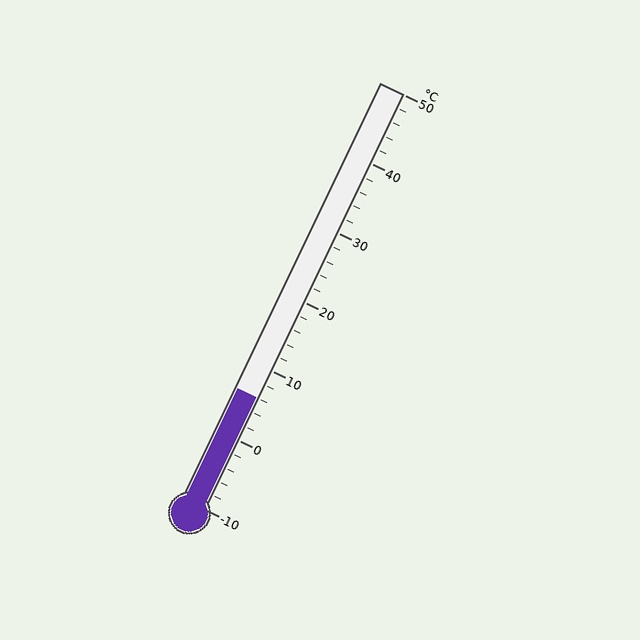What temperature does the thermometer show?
The thermometer shows approximately 6°C.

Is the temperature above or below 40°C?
The temperature is below 40°C.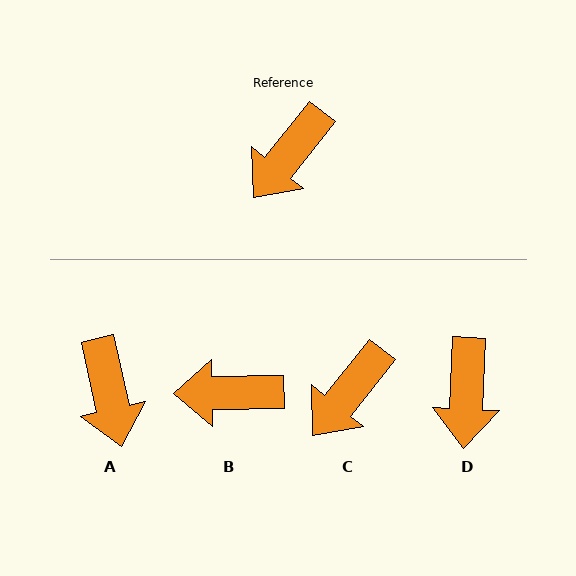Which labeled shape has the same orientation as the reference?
C.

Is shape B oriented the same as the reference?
No, it is off by about 50 degrees.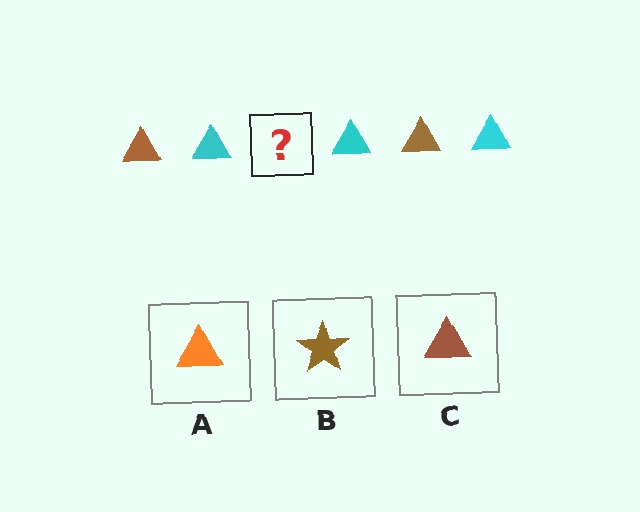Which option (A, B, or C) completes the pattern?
C.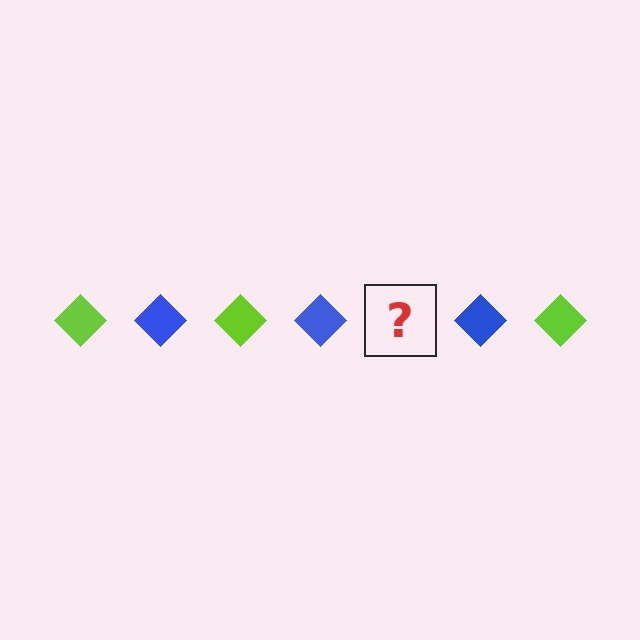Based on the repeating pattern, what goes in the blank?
The blank should be a lime diamond.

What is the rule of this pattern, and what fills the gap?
The rule is that the pattern cycles through lime, blue diamonds. The gap should be filled with a lime diamond.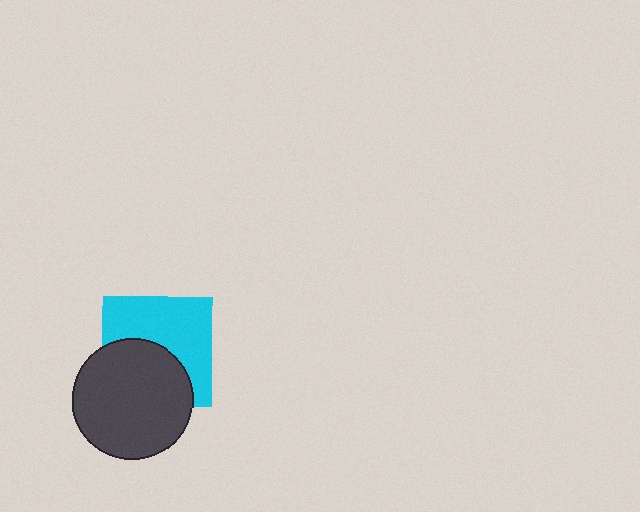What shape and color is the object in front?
The object in front is a dark gray circle.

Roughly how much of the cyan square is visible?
About half of it is visible (roughly 56%).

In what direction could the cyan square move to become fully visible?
The cyan square could move up. That would shift it out from behind the dark gray circle entirely.